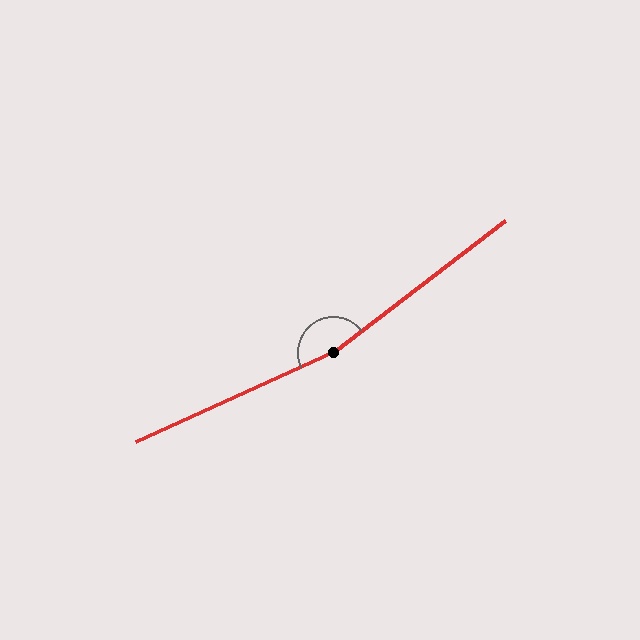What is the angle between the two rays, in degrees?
Approximately 167 degrees.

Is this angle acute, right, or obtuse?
It is obtuse.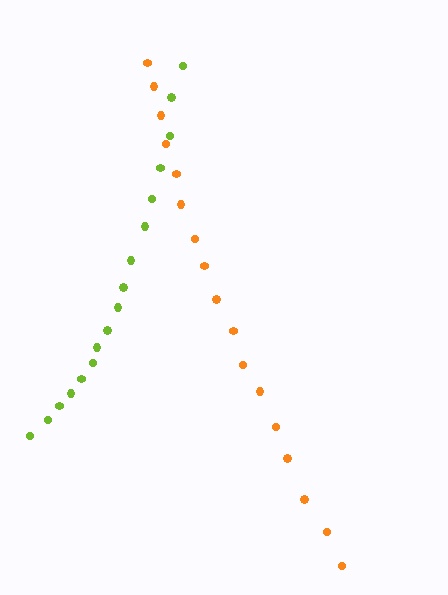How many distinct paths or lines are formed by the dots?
There are 2 distinct paths.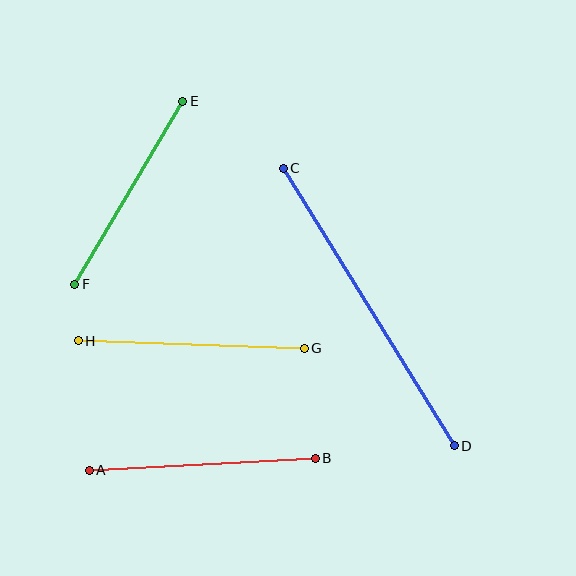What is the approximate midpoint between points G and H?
The midpoint is at approximately (191, 345) pixels.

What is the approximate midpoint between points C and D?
The midpoint is at approximately (369, 307) pixels.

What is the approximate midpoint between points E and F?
The midpoint is at approximately (129, 193) pixels.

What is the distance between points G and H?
The distance is approximately 226 pixels.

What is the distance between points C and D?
The distance is approximately 326 pixels.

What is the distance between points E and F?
The distance is approximately 213 pixels.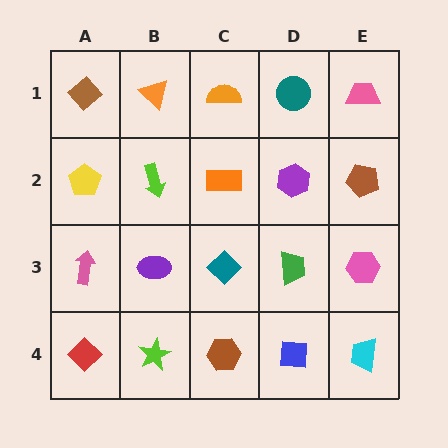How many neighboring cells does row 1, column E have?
2.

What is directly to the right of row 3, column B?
A teal diamond.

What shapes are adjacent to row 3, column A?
A yellow pentagon (row 2, column A), a red diamond (row 4, column A), a purple ellipse (row 3, column B).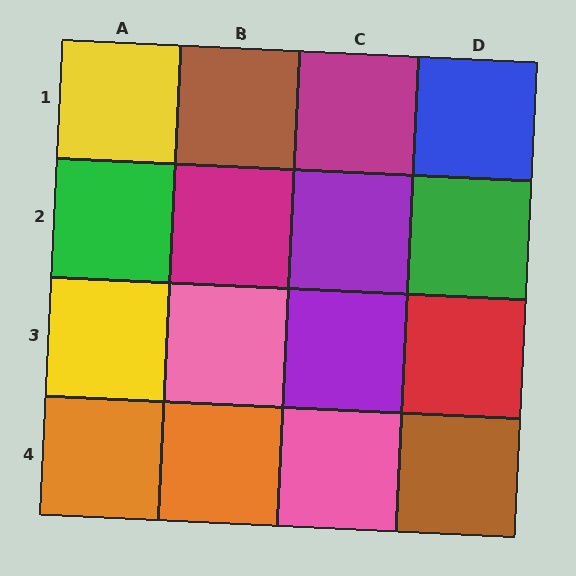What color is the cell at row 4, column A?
Orange.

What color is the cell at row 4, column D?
Brown.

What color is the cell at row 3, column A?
Yellow.